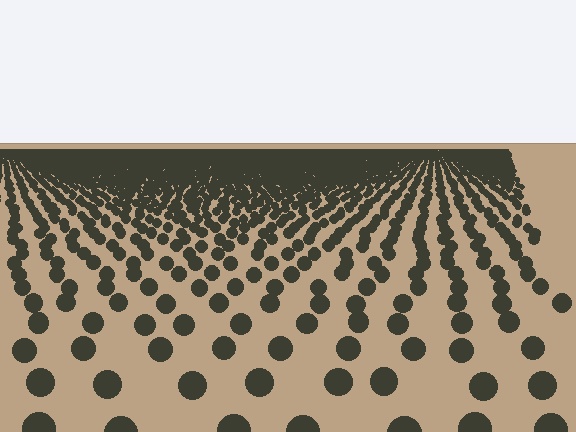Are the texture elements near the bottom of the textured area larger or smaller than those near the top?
Larger. Near the bottom, elements are closer to the viewer and appear at a bigger on-screen size.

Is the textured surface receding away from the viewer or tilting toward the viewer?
The surface is receding away from the viewer. Texture elements get smaller and denser toward the top.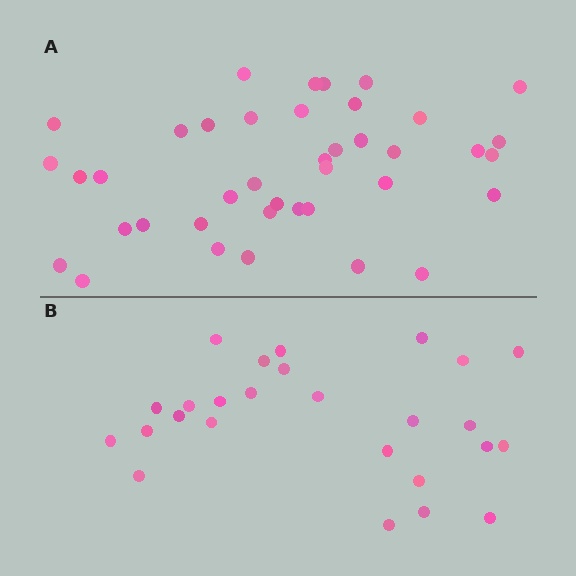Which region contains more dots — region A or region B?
Region A (the top region) has more dots.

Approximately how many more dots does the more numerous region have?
Region A has approximately 15 more dots than region B.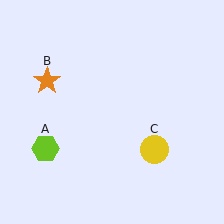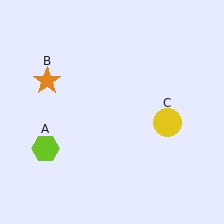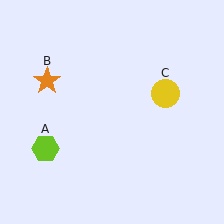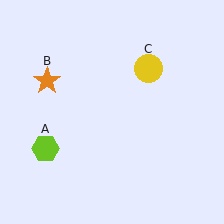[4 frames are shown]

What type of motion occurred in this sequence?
The yellow circle (object C) rotated counterclockwise around the center of the scene.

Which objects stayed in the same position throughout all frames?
Lime hexagon (object A) and orange star (object B) remained stationary.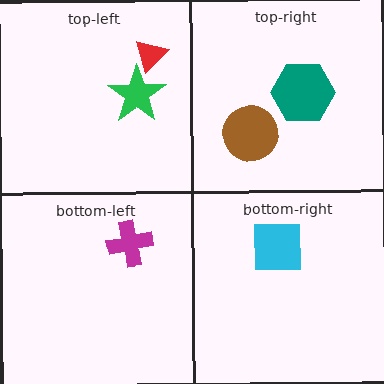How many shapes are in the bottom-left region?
1.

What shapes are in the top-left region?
The green star, the red triangle.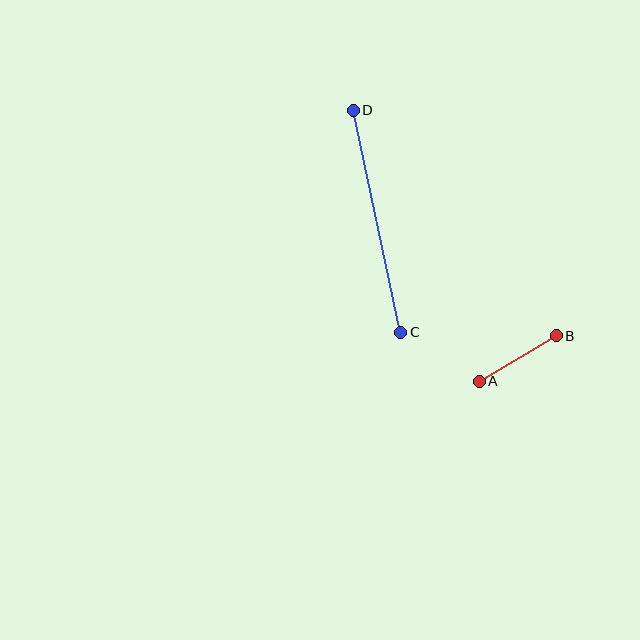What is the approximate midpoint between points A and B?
The midpoint is at approximately (518, 358) pixels.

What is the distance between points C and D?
The distance is approximately 227 pixels.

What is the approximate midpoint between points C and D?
The midpoint is at approximately (377, 221) pixels.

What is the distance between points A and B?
The distance is approximately 89 pixels.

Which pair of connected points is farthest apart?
Points C and D are farthest apart.